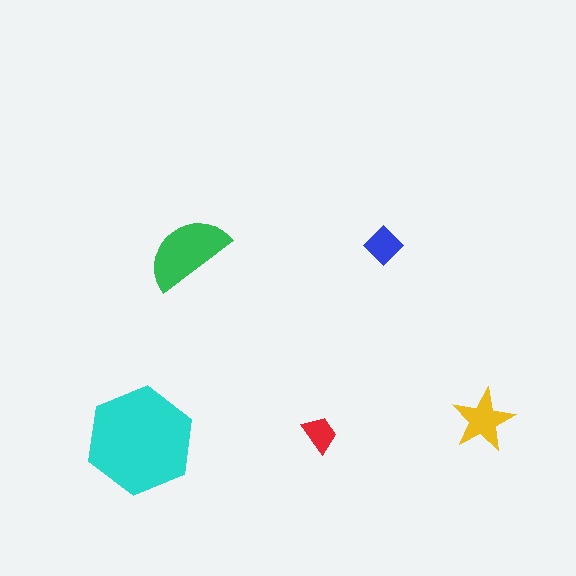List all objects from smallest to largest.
The red trapezoid, the blue diamond, the yellow star, the green semicircle, the cyan hexagon.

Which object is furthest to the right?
The yellow star is rightmost.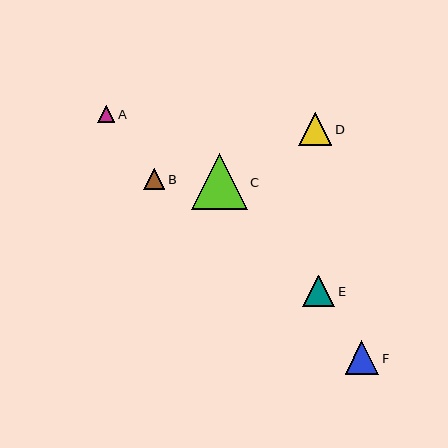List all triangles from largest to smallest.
From largest to smallest: C, F, D, E, B, A.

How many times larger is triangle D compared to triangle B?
Triangle D is approximately 1.6 times the size of triangle B.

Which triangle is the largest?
Triangle C is the largest with a size of approximately 56 pixels.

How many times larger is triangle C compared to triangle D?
Triangle C is approximately 1.7 times the size of triangle D.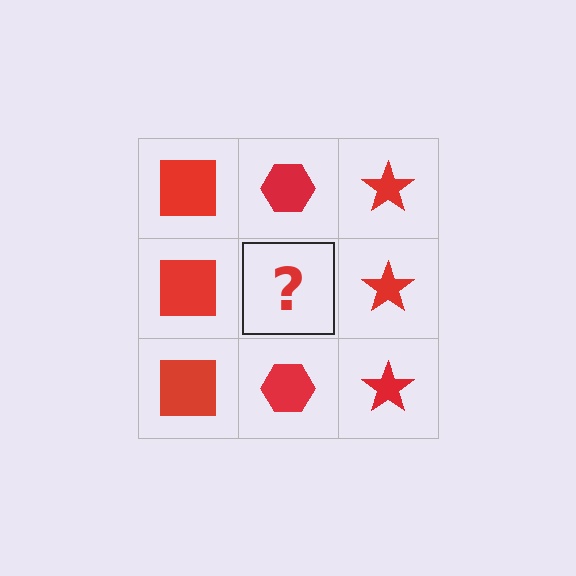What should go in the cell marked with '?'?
The missing cell should contain a red hexagon.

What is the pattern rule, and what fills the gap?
The rule is that each column has a consistent shape. The gap should be filled with a red hexagon.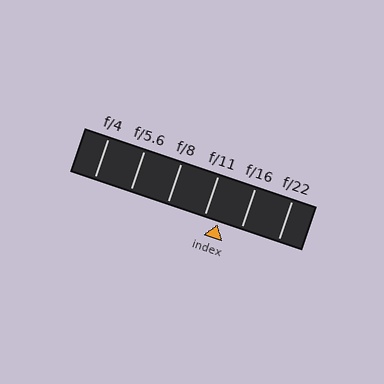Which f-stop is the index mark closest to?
The index mark is closest to f/11.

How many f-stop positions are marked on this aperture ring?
There are 6 f-stop positions marked.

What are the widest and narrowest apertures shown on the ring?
The widest aperture shown is f/4 and the narrowest is f/22.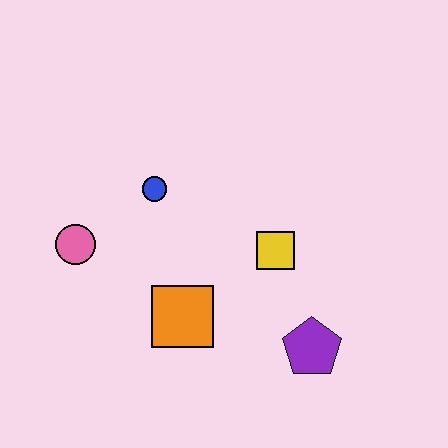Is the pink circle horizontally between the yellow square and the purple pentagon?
No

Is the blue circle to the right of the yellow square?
No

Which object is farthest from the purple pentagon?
The pink circle is farthest from the purple pentagon.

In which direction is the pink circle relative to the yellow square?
The pink circle is to the left of the yellow square.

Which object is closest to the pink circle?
The blue circle is closest to the pink circle.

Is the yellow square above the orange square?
Yes